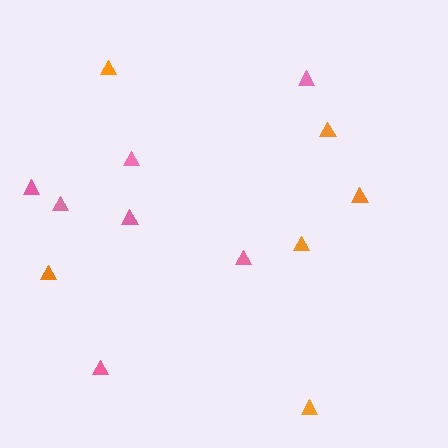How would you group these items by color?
There are 2 groups: one group of pink triangles (7) and one group of orange triangles (6).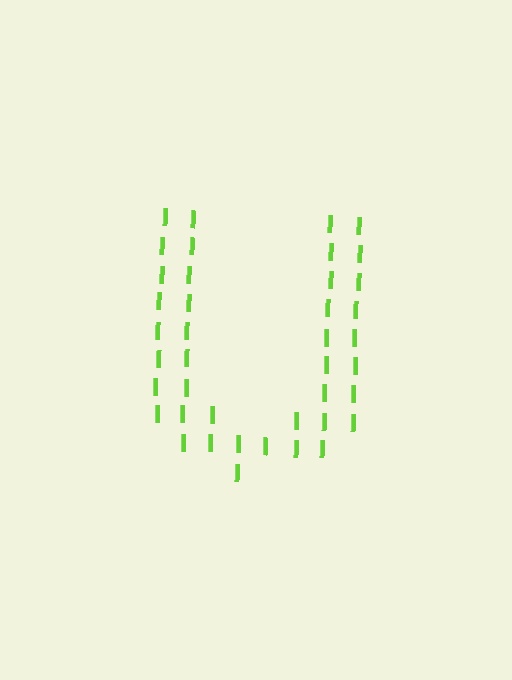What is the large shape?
The large shape is the letter U.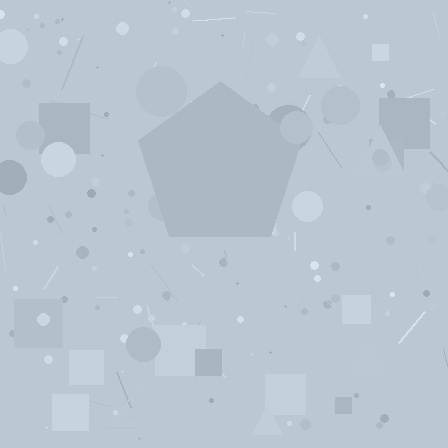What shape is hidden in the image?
A pentagon is hidden in the image.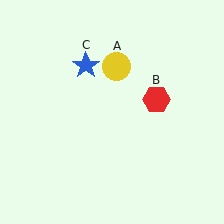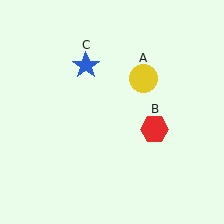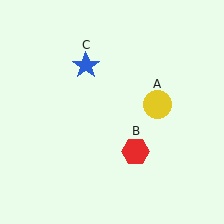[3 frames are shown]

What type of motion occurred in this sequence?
The yellow circle (object A), red hexagon (object B) rotated clockwise around the center of the scene.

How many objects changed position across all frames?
2 objects changed position: yellow circle (object A), red hexagon (object B).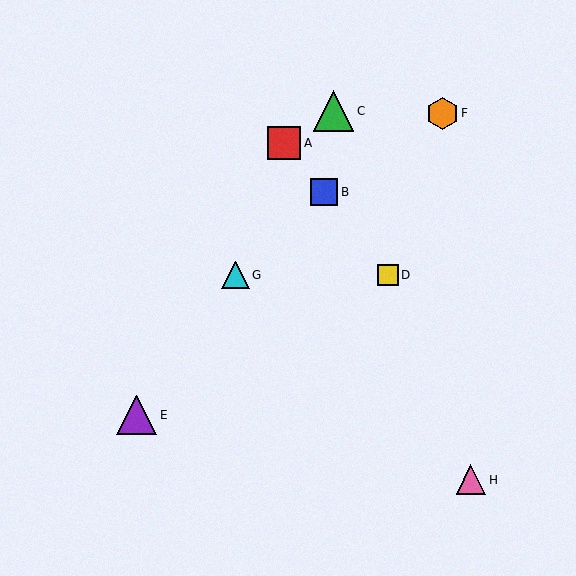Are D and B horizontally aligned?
No, D is at y≈275 and B is at y≈192.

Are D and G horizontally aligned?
Yes, both are at y≈275.